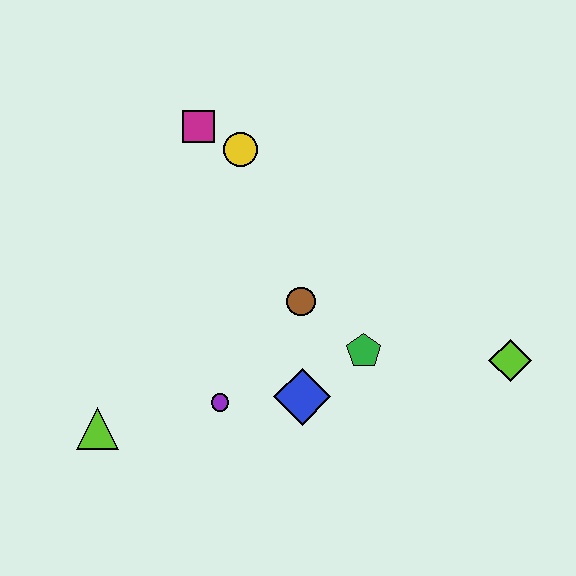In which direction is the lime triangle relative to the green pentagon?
The lime triangle is to the left of the green pentagon.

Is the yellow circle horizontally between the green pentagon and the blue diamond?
No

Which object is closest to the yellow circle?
The magenta square is closest to the yellow circle.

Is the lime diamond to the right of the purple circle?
Yes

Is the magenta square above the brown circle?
Yes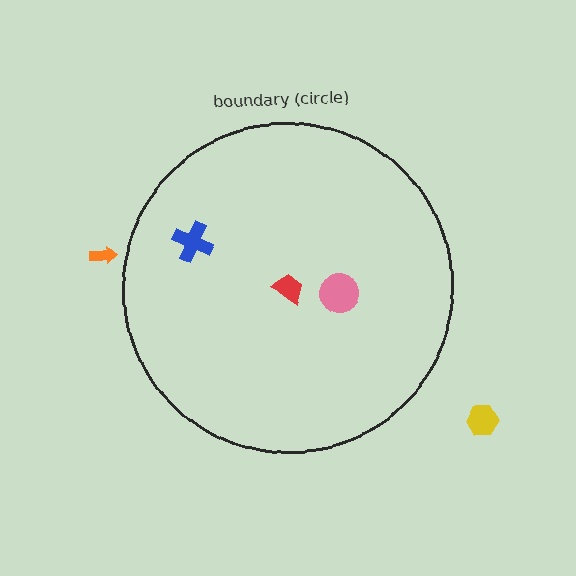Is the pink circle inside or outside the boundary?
Inside.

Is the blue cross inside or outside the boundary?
Inside.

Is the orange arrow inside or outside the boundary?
Outside.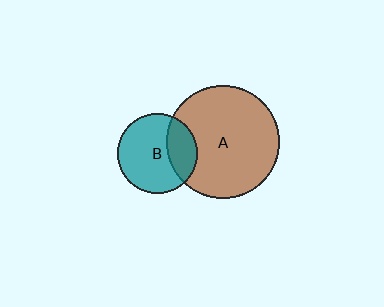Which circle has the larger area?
Circle A (brown).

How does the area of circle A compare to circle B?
Approximately 2.0 times.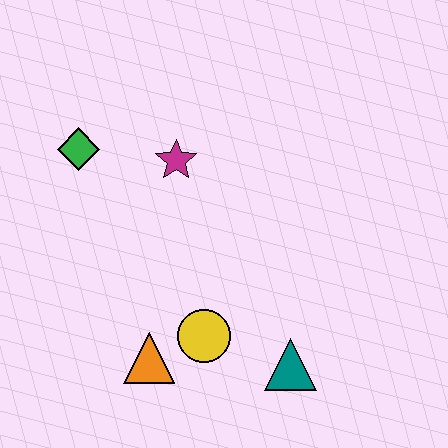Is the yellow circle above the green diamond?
No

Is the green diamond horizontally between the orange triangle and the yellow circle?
No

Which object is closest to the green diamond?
The magenta star is closest to the green diamond.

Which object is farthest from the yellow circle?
The green diamond is farthest from the yellow circle.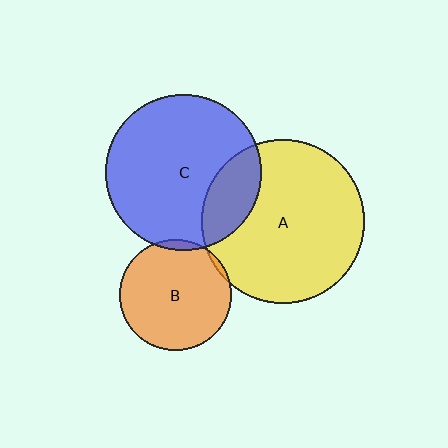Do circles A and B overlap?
Yes.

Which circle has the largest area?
Circle A (yellow).